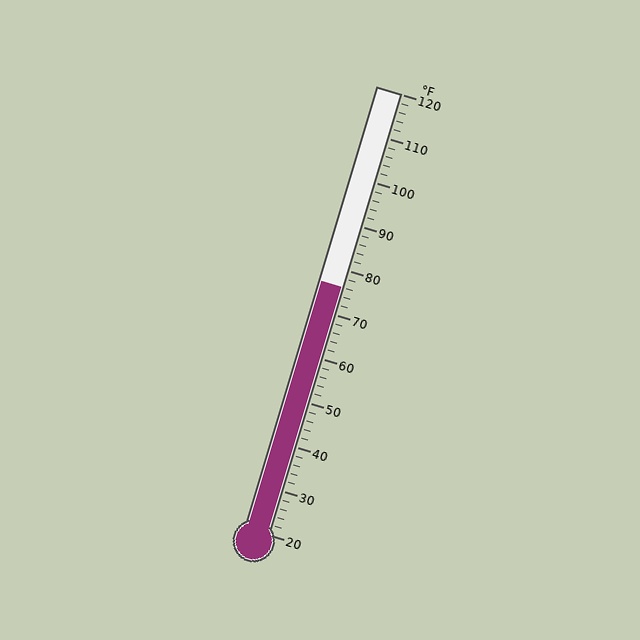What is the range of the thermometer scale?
The thermometer scale ranges from 20°F to 120°F.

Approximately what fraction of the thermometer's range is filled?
The thermometer is filled to approximately 55% of its range.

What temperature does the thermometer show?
The thermometer shows approximately 76°F.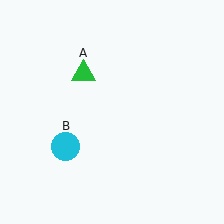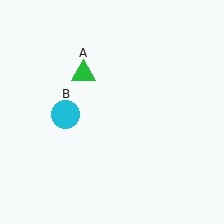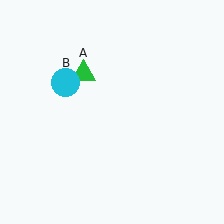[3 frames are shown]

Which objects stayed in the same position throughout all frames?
Green triangle (object A) remained stationary.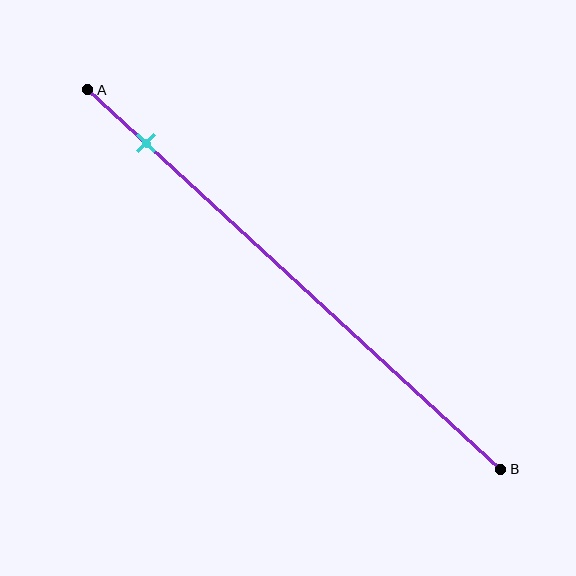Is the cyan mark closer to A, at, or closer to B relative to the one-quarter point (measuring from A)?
The cyan mark is closer to point A than the one-quarter point of segment AB.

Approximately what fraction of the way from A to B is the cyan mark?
The cyan mark is approximately 15% of the way from A to B.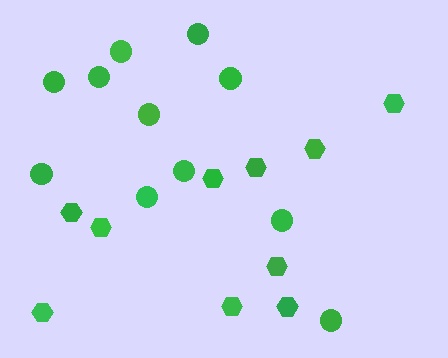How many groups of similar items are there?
There are 2 groups: one group of hexagons (10) and one group of circles (11).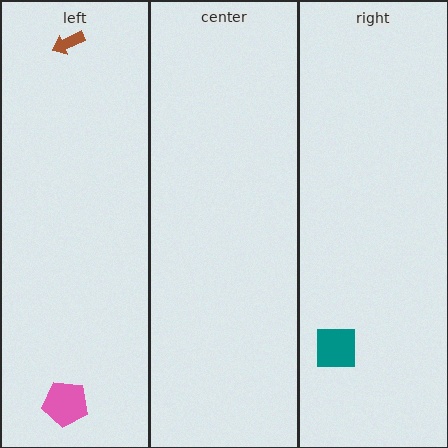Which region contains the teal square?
The right region.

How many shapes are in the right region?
1.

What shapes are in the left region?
The pink pentagon, the brown arrow.